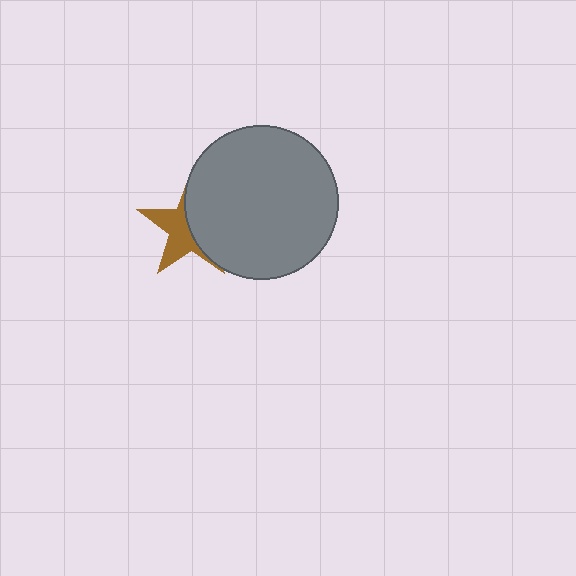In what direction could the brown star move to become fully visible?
The brown star could move left. That would shift it out from behind the gray circle entirely.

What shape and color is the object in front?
The object in front is a gray circle.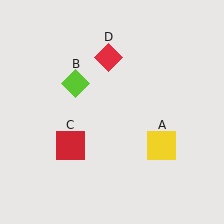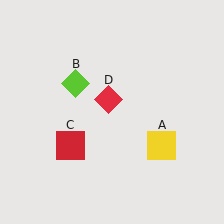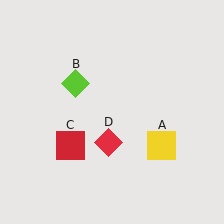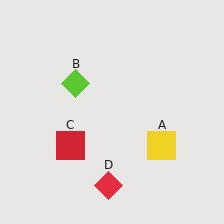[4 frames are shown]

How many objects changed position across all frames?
1 object changed position: red diamond (object D).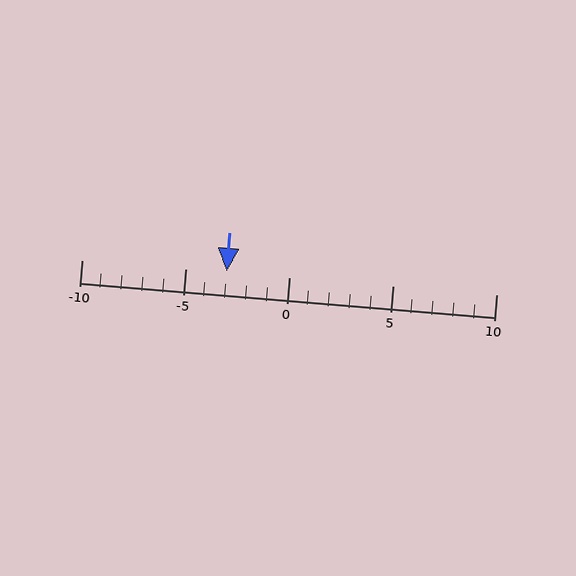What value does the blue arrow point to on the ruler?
The blue arrow points to approximately -3.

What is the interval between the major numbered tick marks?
The major tick marks are spaced 5 units apart.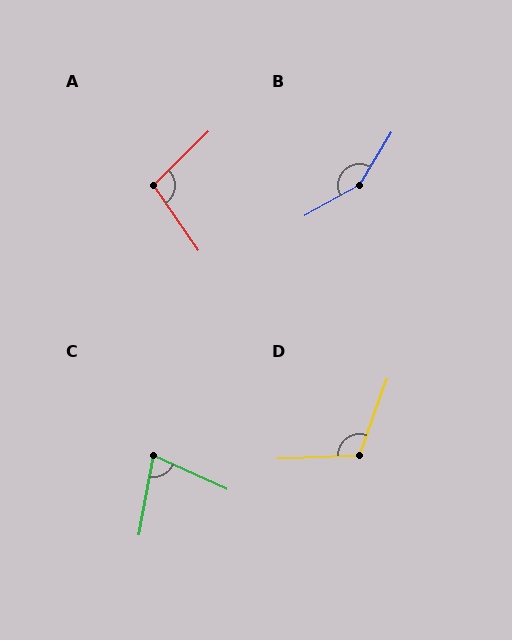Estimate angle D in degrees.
Approximately 112 degrees.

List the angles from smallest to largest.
C (76°), A (100°), D (112°), B (150°).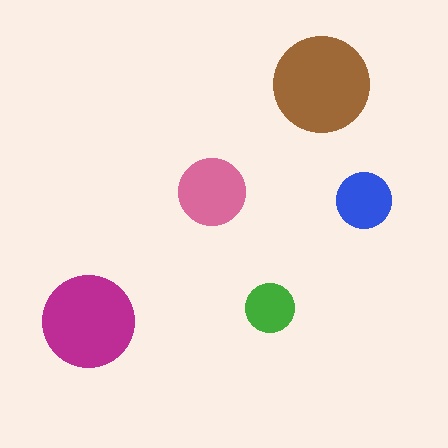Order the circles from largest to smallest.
the brown one, the magenta one, the pink one, the blue one, the green one.